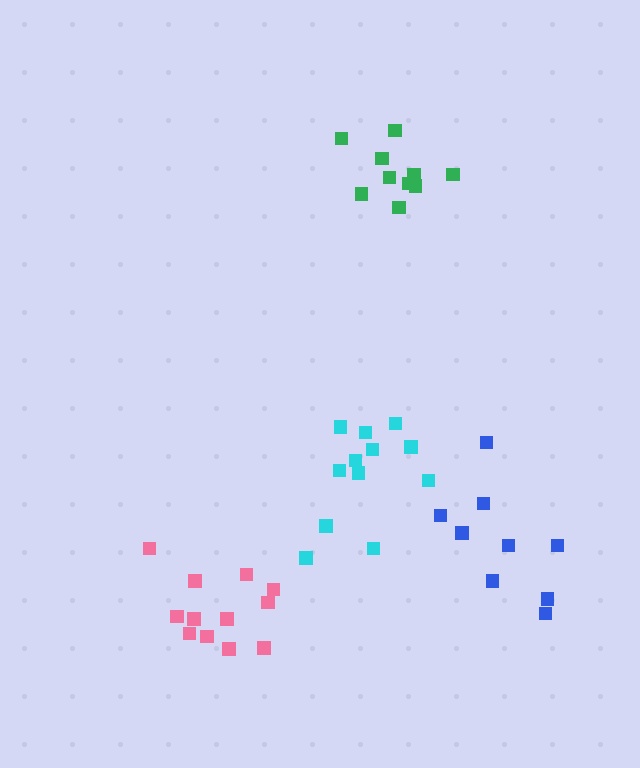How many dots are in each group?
Group 1: 10 dots, Group 2: 12 dots, Group 3: 9 dots, Group 4: 12 dots (43 total).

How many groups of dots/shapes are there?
There are 4 groups.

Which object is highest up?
The green cluster is topmost.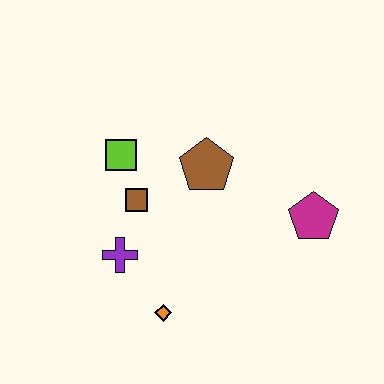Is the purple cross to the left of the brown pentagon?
Yes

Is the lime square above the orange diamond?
Yes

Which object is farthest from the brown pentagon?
The orange diamond is farthest from the brown pentagon.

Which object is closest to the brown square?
The lime square is closest to the brown square.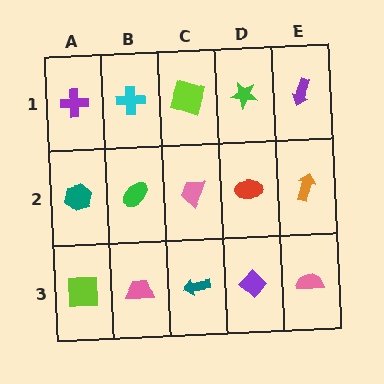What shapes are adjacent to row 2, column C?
A lime square (row 1, column C), a teal arrow (row 3, column C), a green ellipse (row 2, column B), a red ellipse (row 2, column D).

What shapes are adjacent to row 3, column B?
A green ellipse (row 2, column B), a lime square (row 3, column A), a teal arrow (row 3, column C).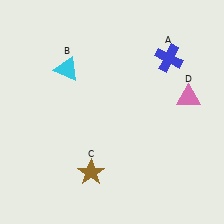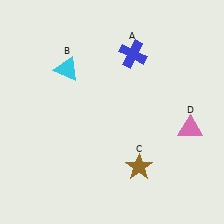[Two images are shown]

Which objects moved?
The objects that moved are: the blue cross (A), the brown star (C), the pink triangle (D).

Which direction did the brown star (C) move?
The brown star (C) moved right.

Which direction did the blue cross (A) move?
The blue cross (A) moved left.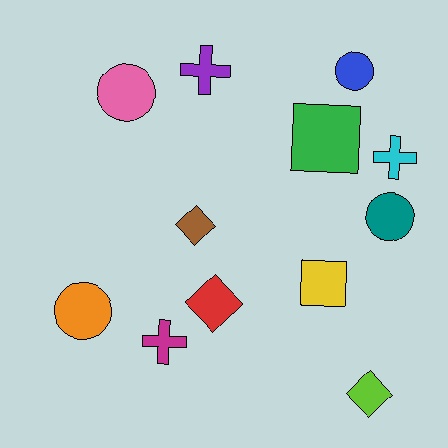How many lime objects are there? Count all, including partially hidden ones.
There is 1 lime object.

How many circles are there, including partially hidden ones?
There are 4 circles.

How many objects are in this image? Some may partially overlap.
There are 12 objects.